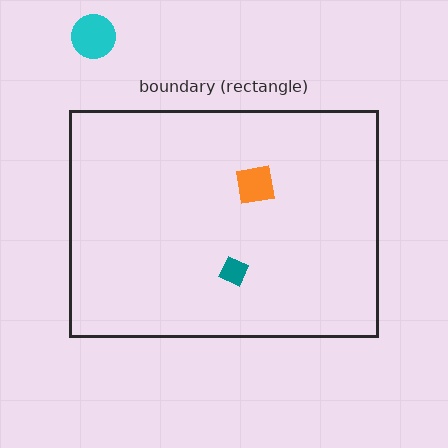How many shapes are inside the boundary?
2 inside, 1 outside.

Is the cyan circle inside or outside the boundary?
Outside.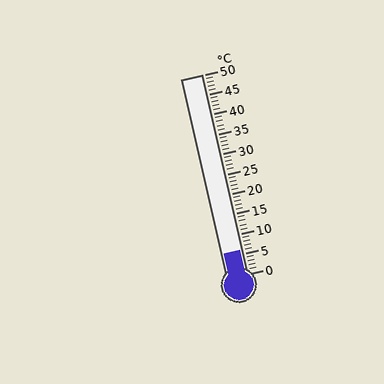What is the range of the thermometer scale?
The thermometer scale ranges from 0°C to 50°C.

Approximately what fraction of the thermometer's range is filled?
The thermometer is filled to approximately 10% of its range.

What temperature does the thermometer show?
The thermometer shows approximately 6°C.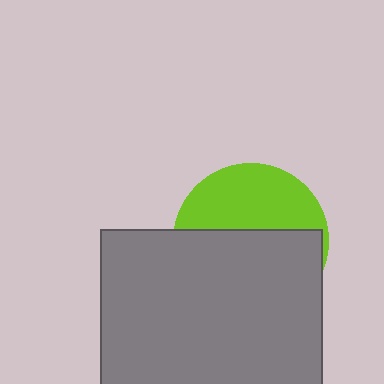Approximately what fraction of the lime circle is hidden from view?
Roughly 58% of the lime circle is hidden behind the gray square.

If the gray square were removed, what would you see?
You would see the complete lime circle.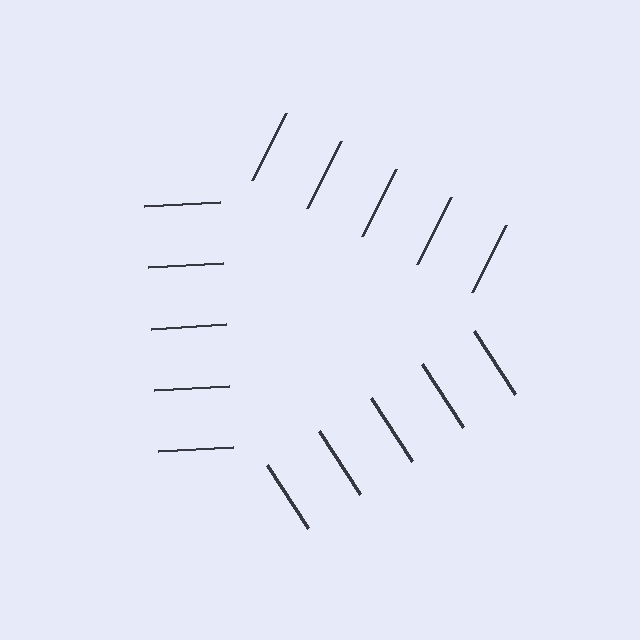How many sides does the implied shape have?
3 sides — the line-ends trace a triangle.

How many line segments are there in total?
15 — 5 along each of the 3 edges.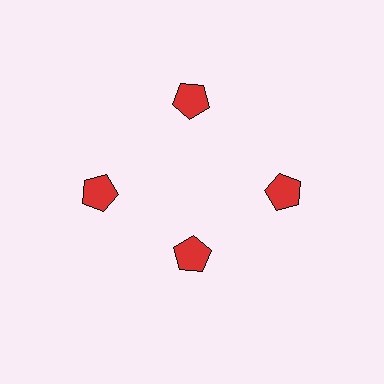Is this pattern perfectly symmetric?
No. The 4 red pentagons are arranged in a ring, but one element near the 6 o'clock position is pulled inward toward the center, breaking the 4-fold rotational symmetry.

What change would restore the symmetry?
The symmetry would be restored by moving it outward, back onto the ring so that all 4 pentagons sit at equal angles and equal distance from the center.